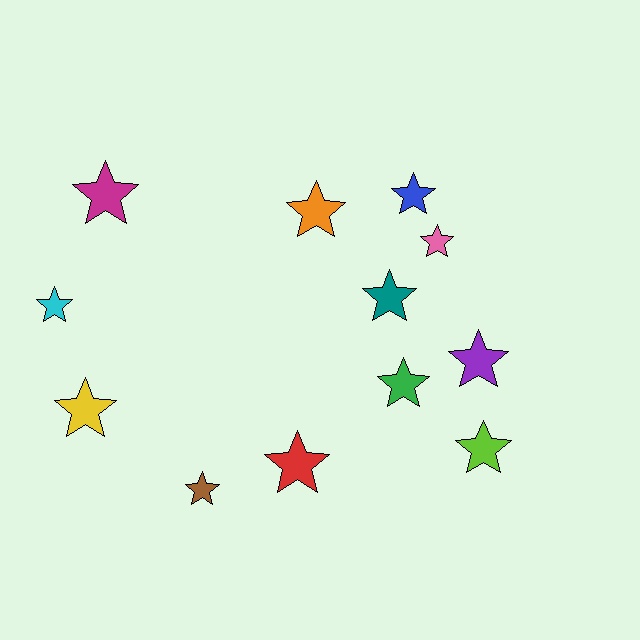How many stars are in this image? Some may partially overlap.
There are 12 stars.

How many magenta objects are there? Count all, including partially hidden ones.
There is 1 magenta object.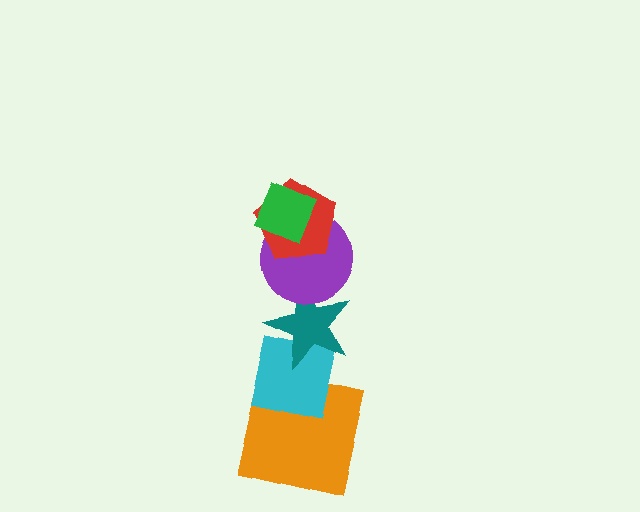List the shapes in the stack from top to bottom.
From top to bottom: the green diamond, the red pentagon, the purple circle, the teal star, the cyan square, the orange square.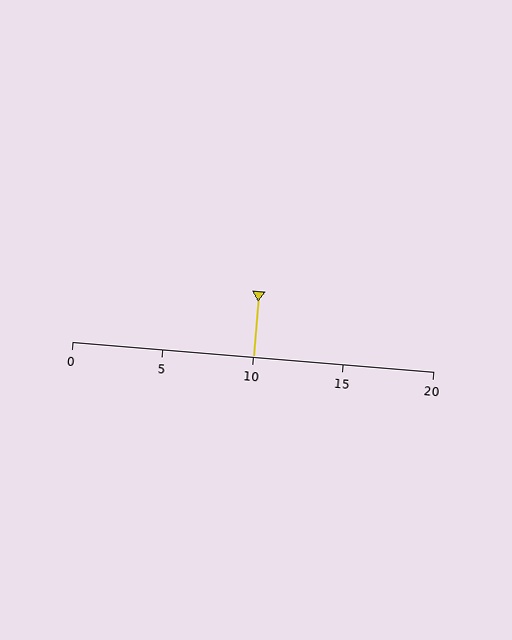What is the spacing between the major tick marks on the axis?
The major ticks are spaced 5 apart.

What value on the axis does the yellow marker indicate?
The marker indicates approximately 10.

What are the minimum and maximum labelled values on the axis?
The axis runs from 0 to 20.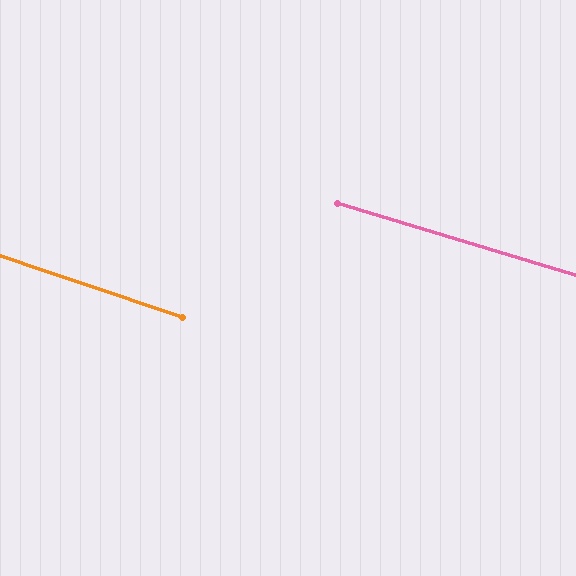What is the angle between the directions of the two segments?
Approximately 2 degrees.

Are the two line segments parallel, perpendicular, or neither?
Parallel — their directions differ by only 1.7°.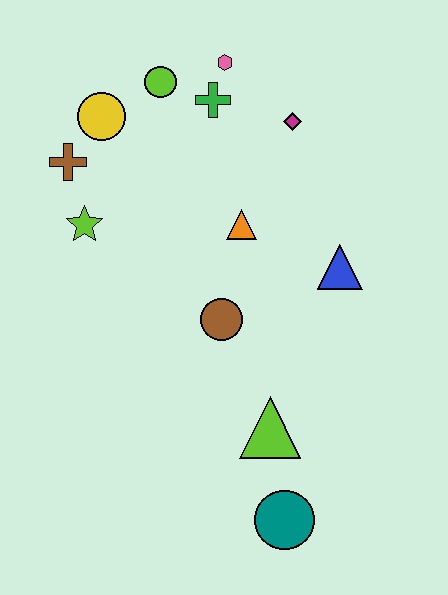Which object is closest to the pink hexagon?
The green cross is closest to the pink hexagon.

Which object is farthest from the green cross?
The teal circle is farthest from the green cross.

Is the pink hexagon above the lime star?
Yes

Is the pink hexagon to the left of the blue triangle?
Yes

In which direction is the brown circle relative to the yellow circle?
The brown circle is below the yellow circle.